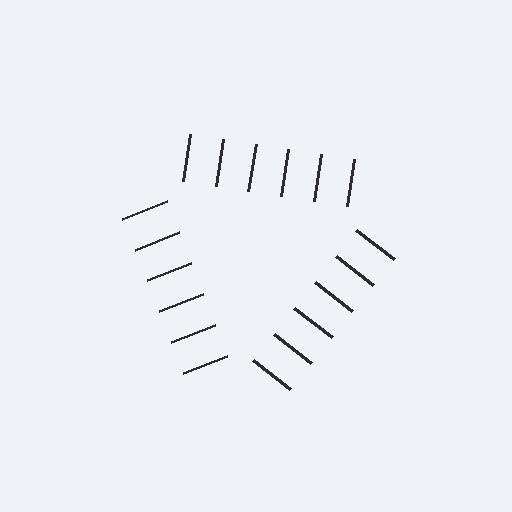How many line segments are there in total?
18 — 6 along each of the 3 edges.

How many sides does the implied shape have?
3 sides — the line-ends trace a triangle.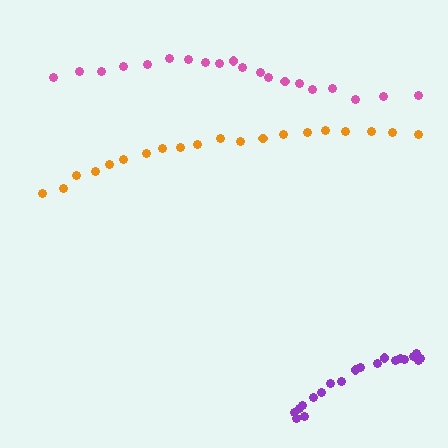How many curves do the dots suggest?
There are 3 distinct paths.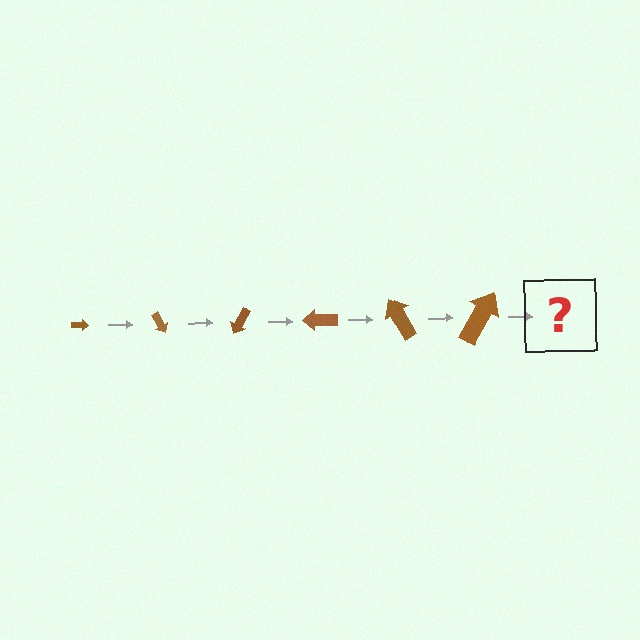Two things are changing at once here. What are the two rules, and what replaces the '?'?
The two rules are that the arrow grows larger each step and it rotates 60 degrees each step. The '?' should be an arrow, larger than the previous one and rotated 360 degrees from the start.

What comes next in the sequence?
The next element should be an arrow, larger than the previous one and rotated 360 degrees from the start.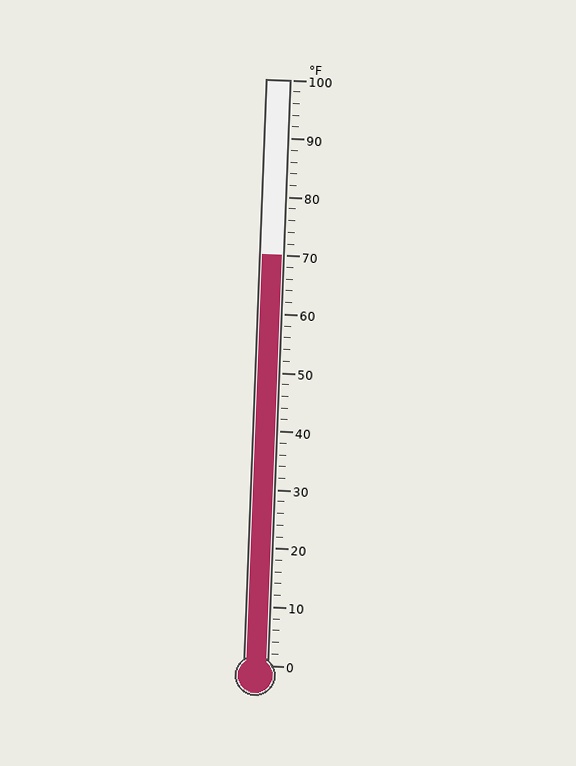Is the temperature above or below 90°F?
The temperature is below 90°F.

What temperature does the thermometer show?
The thermometer shows approximately 70°F.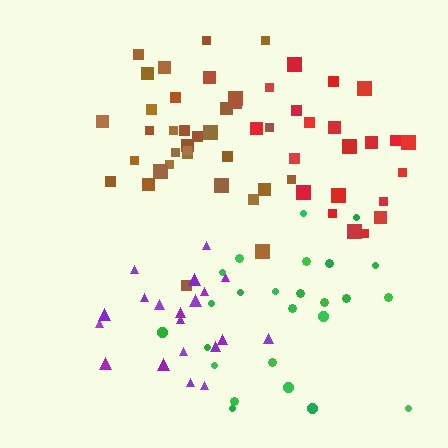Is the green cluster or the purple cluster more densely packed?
Purple.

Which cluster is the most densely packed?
Purple.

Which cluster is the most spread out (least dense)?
Red.